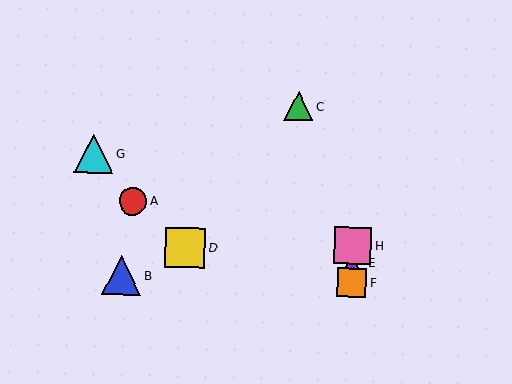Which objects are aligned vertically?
Objects E, F, H are aligned vertically.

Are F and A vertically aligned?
No, F is at x≈352 and A is at x≈133.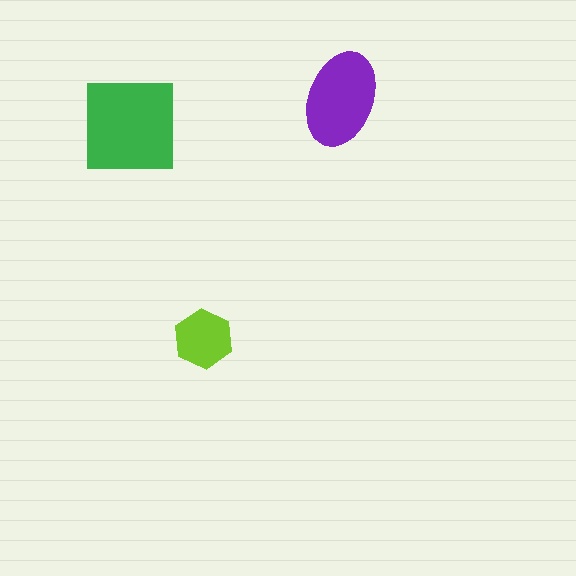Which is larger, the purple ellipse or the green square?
The green square.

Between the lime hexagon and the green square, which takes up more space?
The green square.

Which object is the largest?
The green square.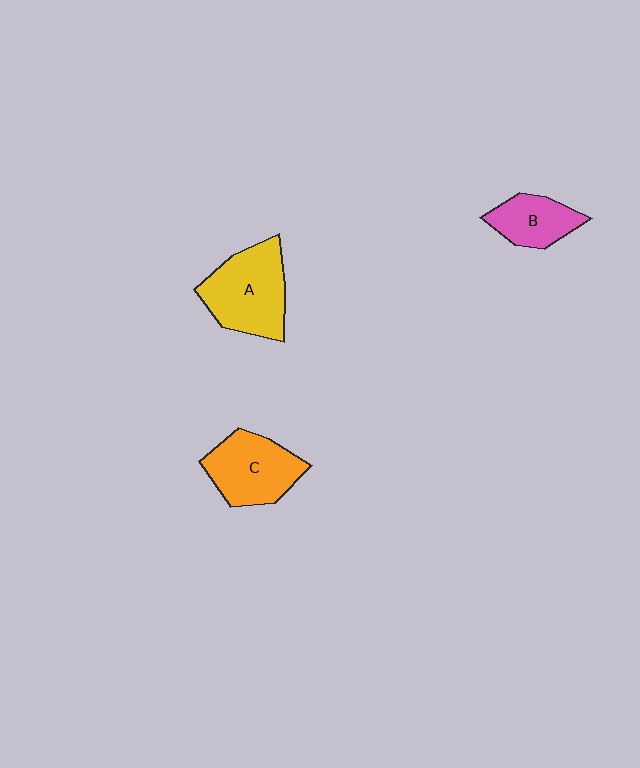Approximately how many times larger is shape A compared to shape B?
Approximately 1.7 times.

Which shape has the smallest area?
Shape B (pink).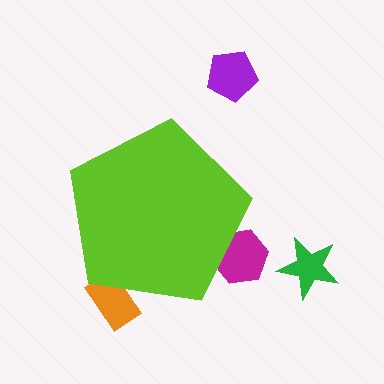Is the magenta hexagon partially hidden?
Yes, the magenta hexagon is partially hidden behind the lime pentagon.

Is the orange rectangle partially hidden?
Yes, the orange rectangle is partially hidden behind the lime pentagon.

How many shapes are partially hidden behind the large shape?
2 shapes are partially hidden.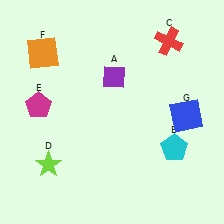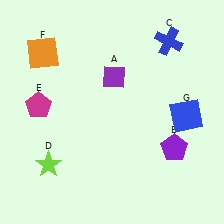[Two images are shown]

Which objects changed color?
B changed from cyan to purple. C changed from red to blue.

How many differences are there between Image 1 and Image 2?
There are 2 differences between the two images.